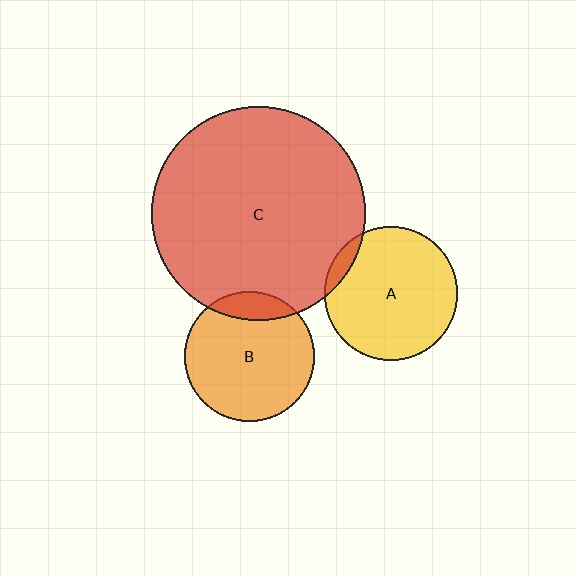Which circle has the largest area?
Circle C (red).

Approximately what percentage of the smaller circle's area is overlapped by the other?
Approximately 15%.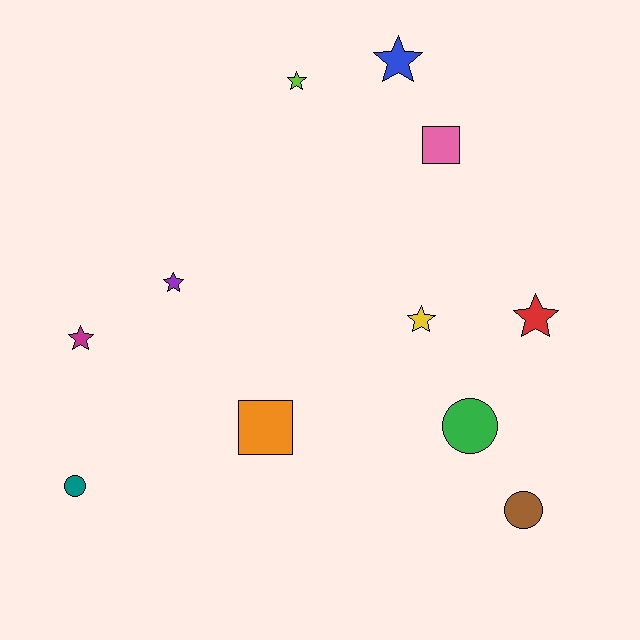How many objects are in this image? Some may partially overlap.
There are 11 objects.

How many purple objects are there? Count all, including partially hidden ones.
There is 1 purple object.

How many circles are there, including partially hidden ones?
There are 3 circles.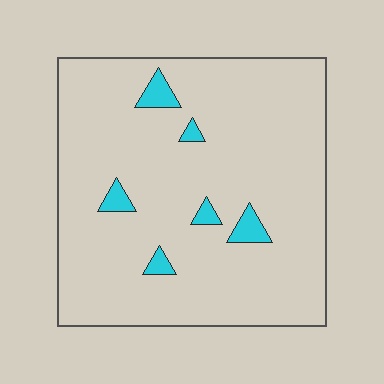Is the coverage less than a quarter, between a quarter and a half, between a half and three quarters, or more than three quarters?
Less than a quarter.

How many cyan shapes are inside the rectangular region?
6.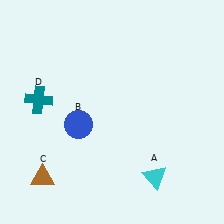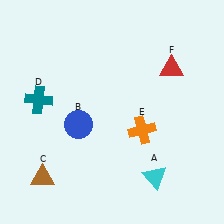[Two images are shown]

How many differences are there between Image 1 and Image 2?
There are 2 differences between the two images.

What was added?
An orange cross (E), a red triangle (F) were added in Image 2.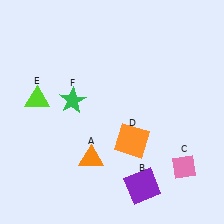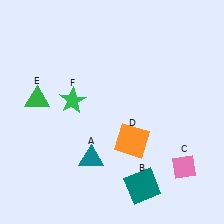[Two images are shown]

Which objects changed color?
A changed from orange to teal. B changed from purple to teal. E changed from lime to green.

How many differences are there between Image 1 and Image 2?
There are 3 differences between the two images.